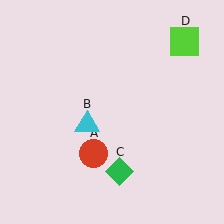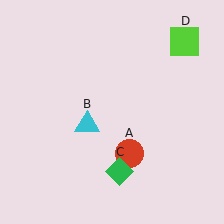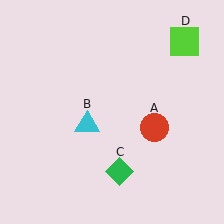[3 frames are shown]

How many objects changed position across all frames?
1 object changed position: red circle (object A).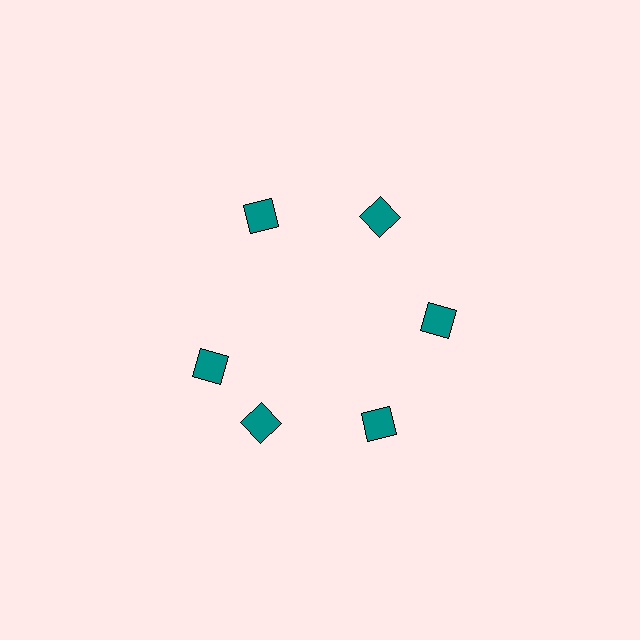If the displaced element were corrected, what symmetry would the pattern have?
It would have 6-fold rotational symmetry — the pattern would map onto itself every 60 degrees.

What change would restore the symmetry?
The symmetry would be restored by rotating it back into even spacing with its neighbors so that all 6 diamonds sit at equal angles and equal distance from the center.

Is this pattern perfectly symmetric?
No. The 6 teal diamonds are arranged in a ring, but one element near the 9 o'clock position is rotated out of alignment along the ring, breaking the 6-fold rotational symmetry.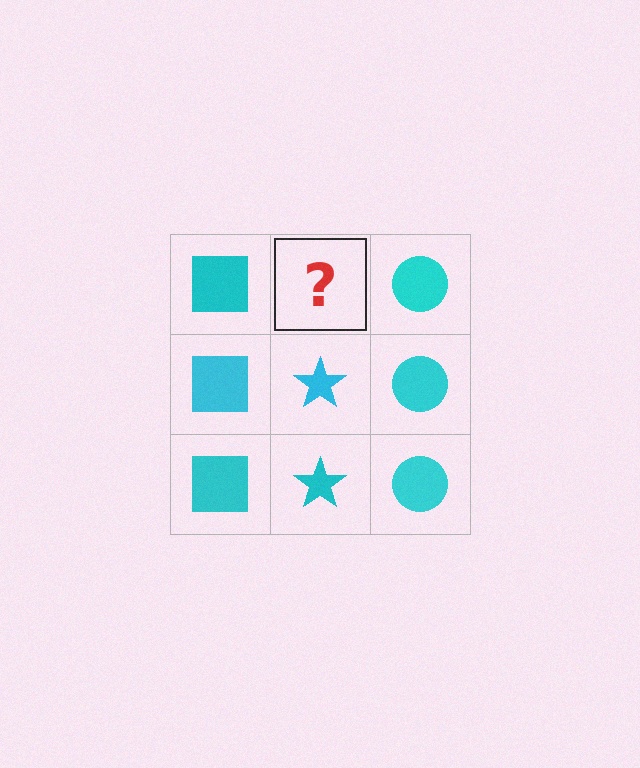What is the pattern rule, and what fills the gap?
The rule is that each column has a consistent shape. The gap should be filled with a cyan star.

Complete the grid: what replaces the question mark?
The question mark should be replaced with a cyan star.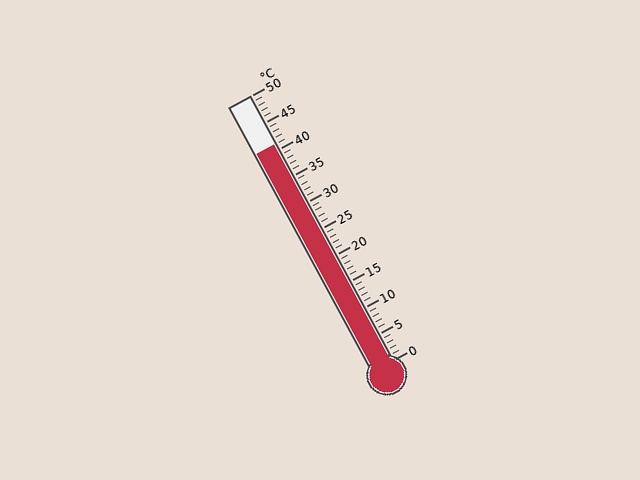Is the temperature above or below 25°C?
The temperature is above 25°C.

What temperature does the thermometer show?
The thermometer shows approximately 41°C.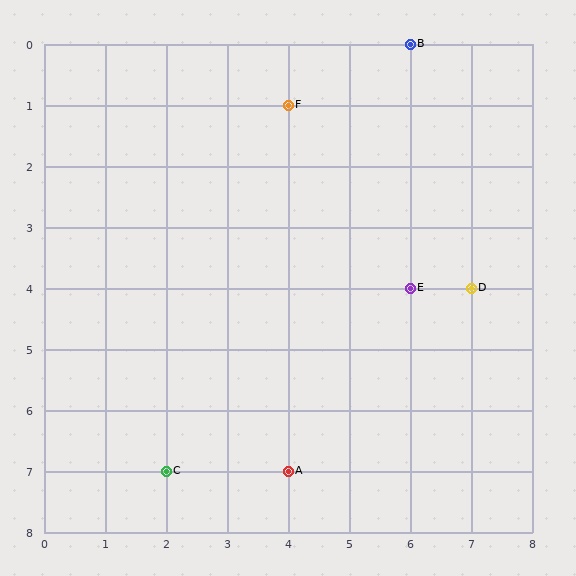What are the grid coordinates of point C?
Point C is at grid coordinates (2, 7).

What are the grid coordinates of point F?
Point F is at grid coordinates (4, 1).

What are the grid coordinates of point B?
Point B is at grid coordinates (6, 0).